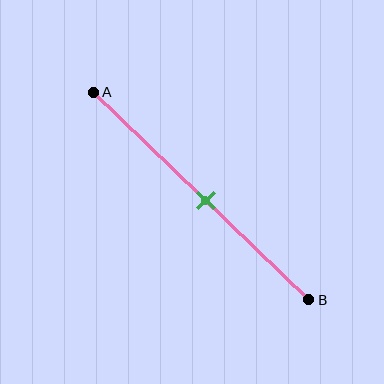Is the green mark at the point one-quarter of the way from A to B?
No, the mark is at about 50% from A, not at the 25% one-quarter point.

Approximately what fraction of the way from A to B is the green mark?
The green mark is approximately 50% of the way from A to B.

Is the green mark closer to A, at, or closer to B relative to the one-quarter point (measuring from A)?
The green mark is closer to point B than the one-quarter point of segment AB.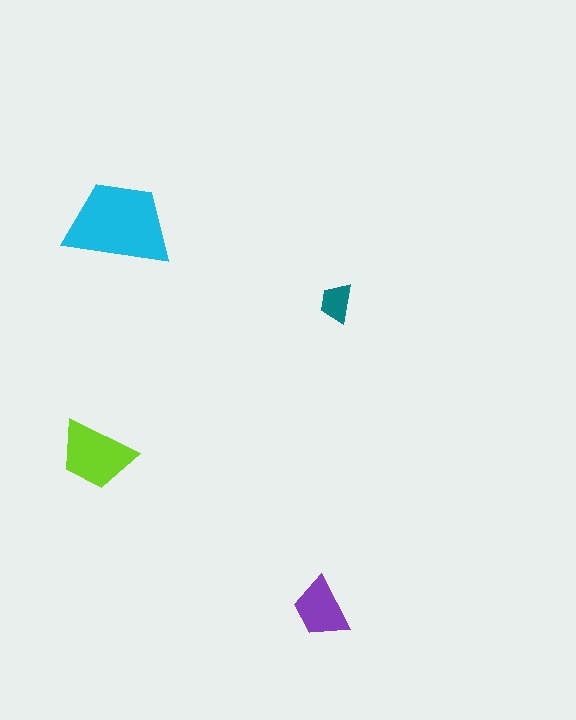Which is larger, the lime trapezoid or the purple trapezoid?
The lime one.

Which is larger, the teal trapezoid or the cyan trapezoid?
The cyan one.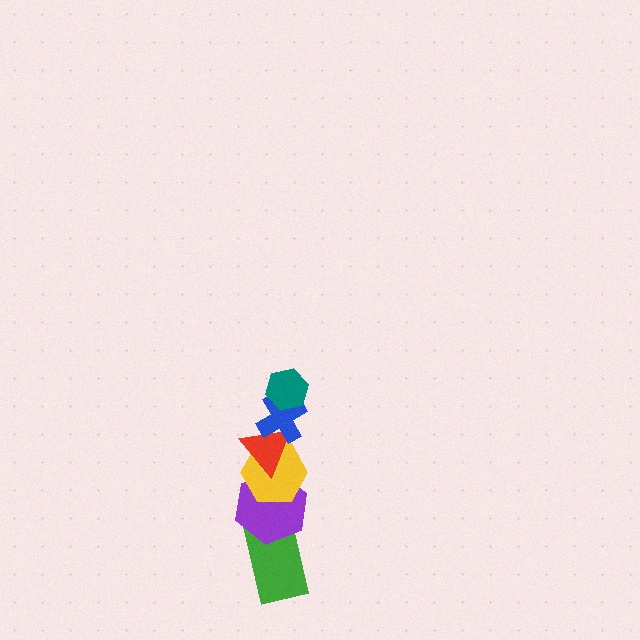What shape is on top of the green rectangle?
The purple hexagon is on top of the green rectangle.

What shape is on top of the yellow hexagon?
The red triangle is on top of the yellow hexagon.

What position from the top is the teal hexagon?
The teal hexagon is 1st from the top.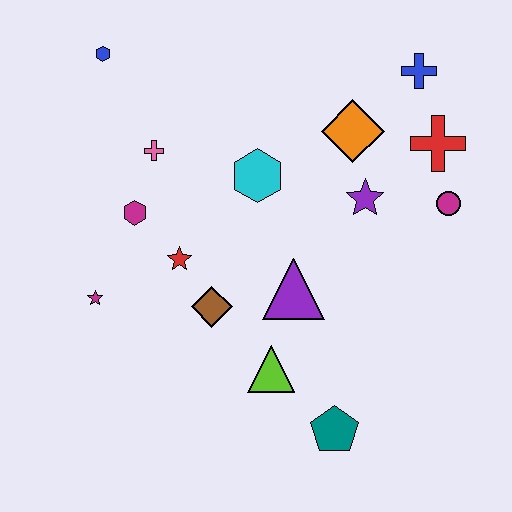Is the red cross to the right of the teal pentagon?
Yes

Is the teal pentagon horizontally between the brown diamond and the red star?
No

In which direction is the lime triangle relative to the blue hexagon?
The lime triangle is below the blue hexagon.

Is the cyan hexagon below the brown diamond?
No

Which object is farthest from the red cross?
The magenta star is farthest from the red cross.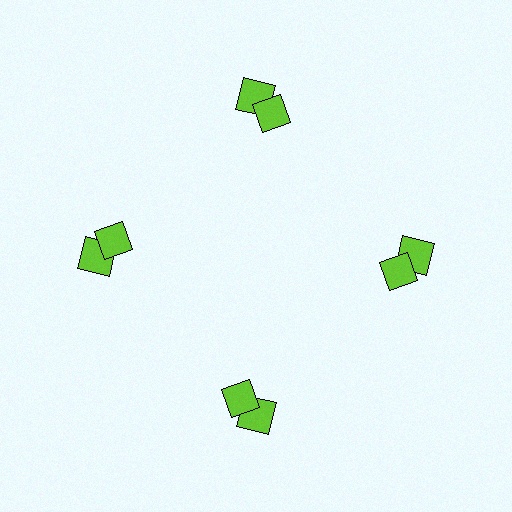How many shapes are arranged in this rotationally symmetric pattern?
There are 8 shapes, arranged in 4 groups of 2.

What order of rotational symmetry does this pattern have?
This pattern has 4-fold rotational symmetry.